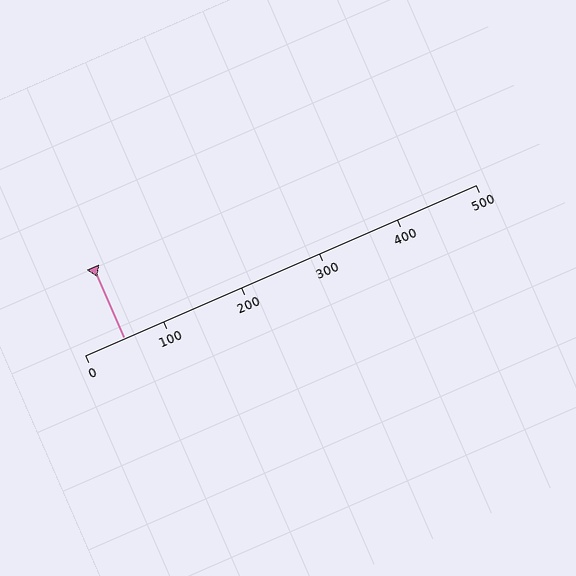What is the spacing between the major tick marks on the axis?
The major ticks are spaced 100 apart.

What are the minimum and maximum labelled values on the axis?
The axis runs from 0 to 500.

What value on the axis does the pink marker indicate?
The marker indicates approximately 50.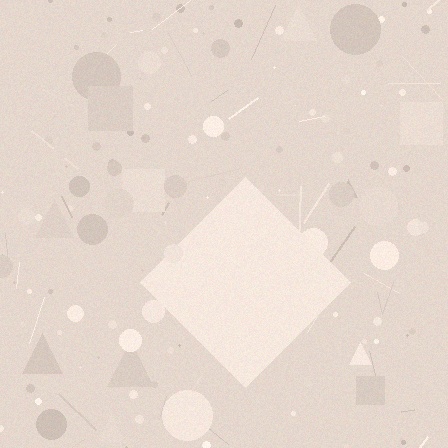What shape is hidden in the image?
A diamond is hidden in the image.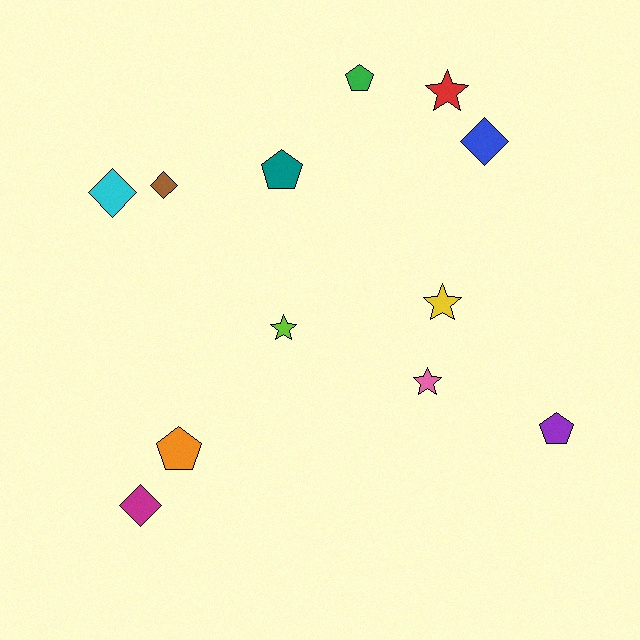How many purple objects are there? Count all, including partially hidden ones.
There is 1 purple object.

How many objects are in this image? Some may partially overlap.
There are 12 objects.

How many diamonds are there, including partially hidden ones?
There are 4 diamonds.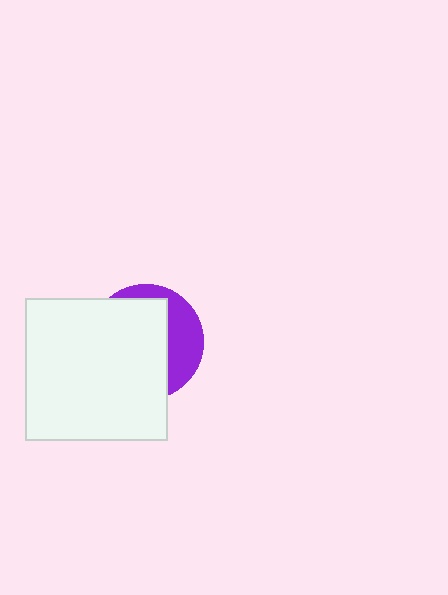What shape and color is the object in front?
The object in front is a white square.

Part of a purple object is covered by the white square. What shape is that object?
It is a circle.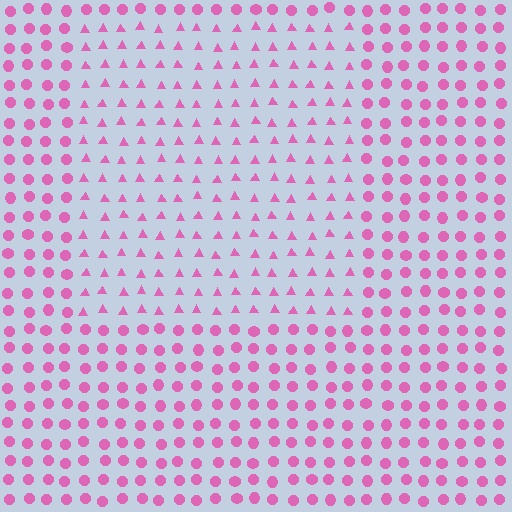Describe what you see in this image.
The image is filled with small pink elements arranged in a uniform grid. A rectangle-shaped region contains triangles, while the surrounding area contains circles. The boundary is defined purely by the change in element shape.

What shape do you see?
I see a rectangle.